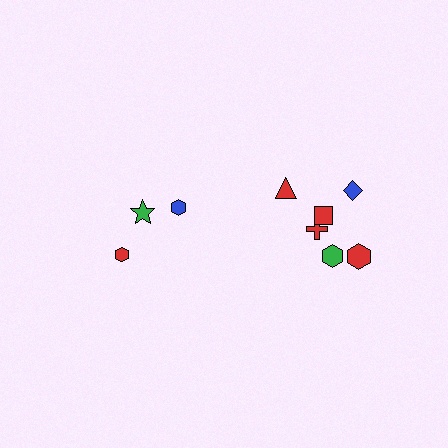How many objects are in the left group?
There are 3 objects.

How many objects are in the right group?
There are 6 objects.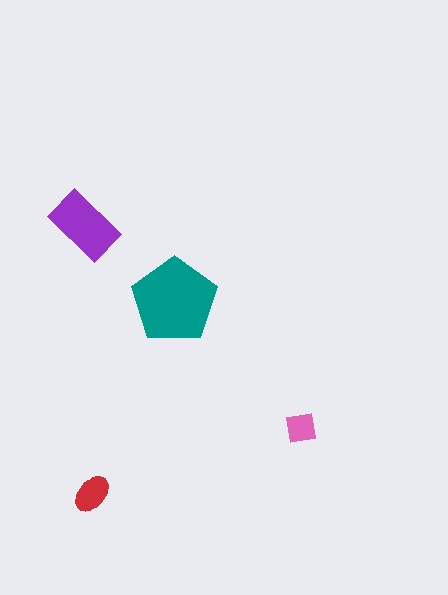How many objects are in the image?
There are 4 objects in the image.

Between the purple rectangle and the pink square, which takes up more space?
The purple rectangle.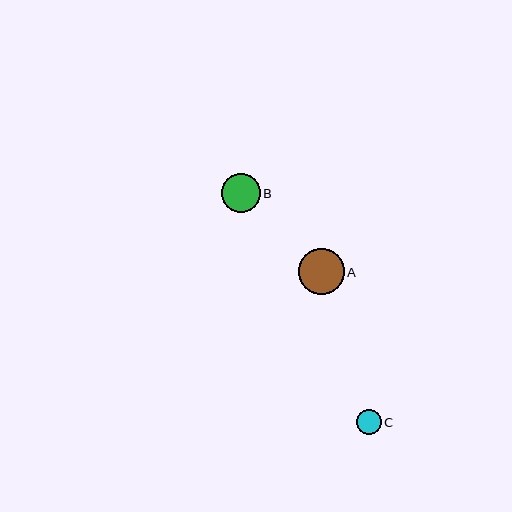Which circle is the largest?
Circle A is the largest with a size of approximately 46 pixels.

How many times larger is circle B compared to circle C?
Circle B is approximately 1.6 times the size of circle C.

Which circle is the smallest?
Circle C is the smallest with a size of approximately 25 pixels.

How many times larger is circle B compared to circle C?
Circle B is approximately 1.6 times the size of circle C.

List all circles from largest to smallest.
From largest to smallest: A, B, C.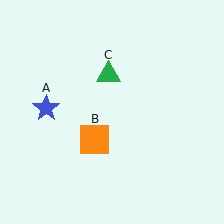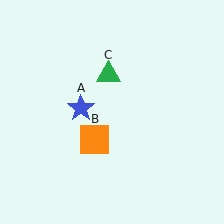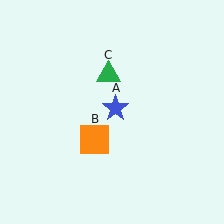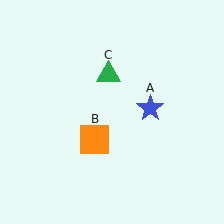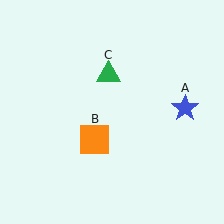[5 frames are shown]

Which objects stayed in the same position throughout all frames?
Orange square (object B) and green triangle (object C) remained stationary.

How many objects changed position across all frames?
1 object changed position: blue star (object A).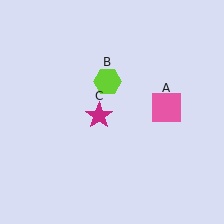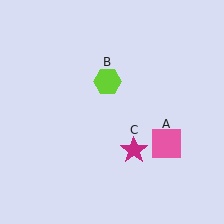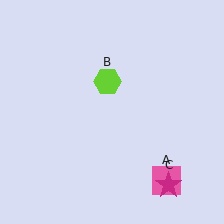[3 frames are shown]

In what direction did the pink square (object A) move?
The pink square (object A) moved down.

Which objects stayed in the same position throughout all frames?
Lime hexagon (object B) remained stationary.